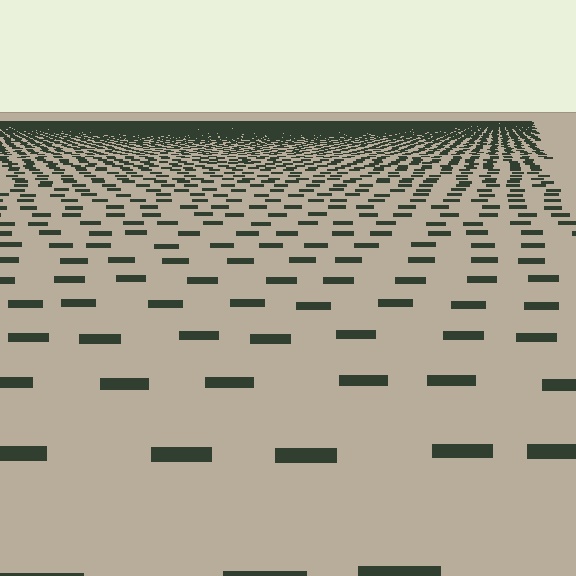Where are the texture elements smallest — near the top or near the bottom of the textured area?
Near the top.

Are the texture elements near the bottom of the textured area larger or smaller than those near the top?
Larger. Near the bottom, elements are closer to the viewer and appear at a bigger on-screen size.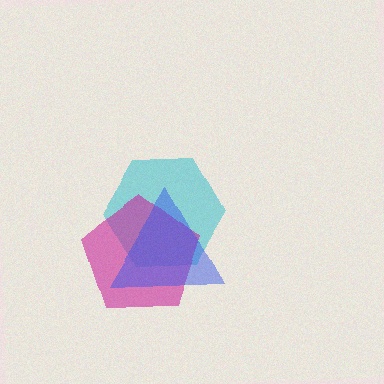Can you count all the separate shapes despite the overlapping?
Yes, there are 3 separate shapes.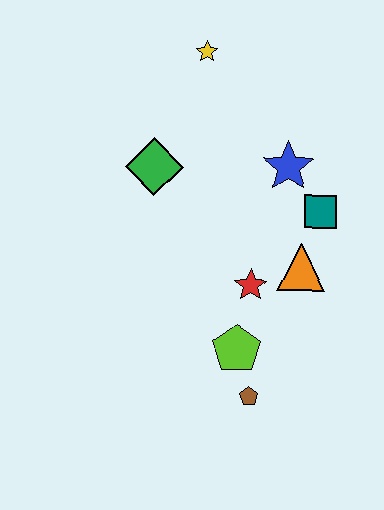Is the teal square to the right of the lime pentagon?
Yes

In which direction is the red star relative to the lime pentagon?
The red star is above the lime pentagon.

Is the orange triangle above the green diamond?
No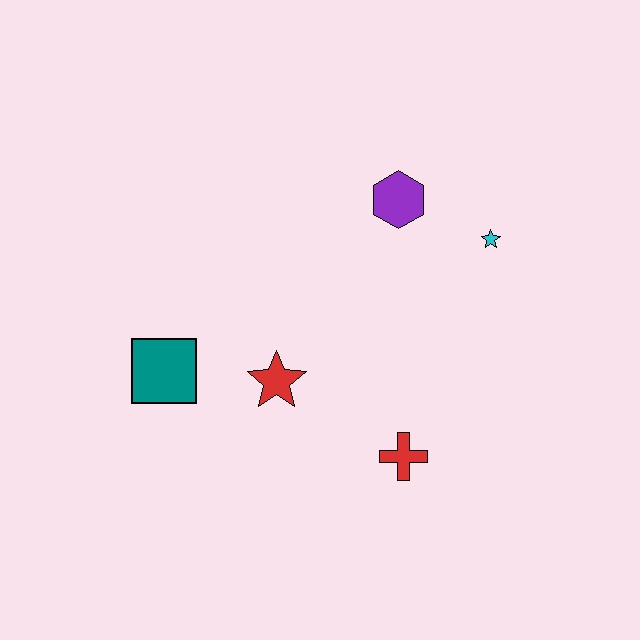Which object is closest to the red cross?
The red star is closest to the red cross.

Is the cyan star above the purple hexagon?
No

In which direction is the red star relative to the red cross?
The red star is to the left of the red cross.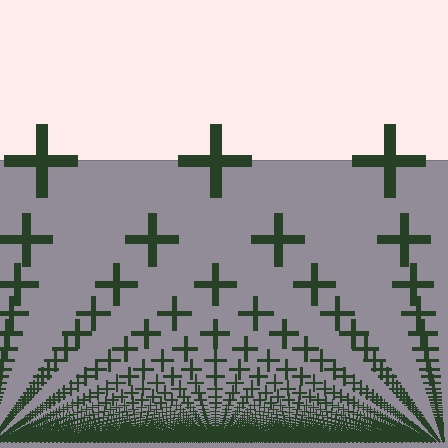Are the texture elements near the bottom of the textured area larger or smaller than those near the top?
Smaller. The gradient is inverted — elements near the bottom are smaller and denser.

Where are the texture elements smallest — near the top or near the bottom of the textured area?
Near the bottom.